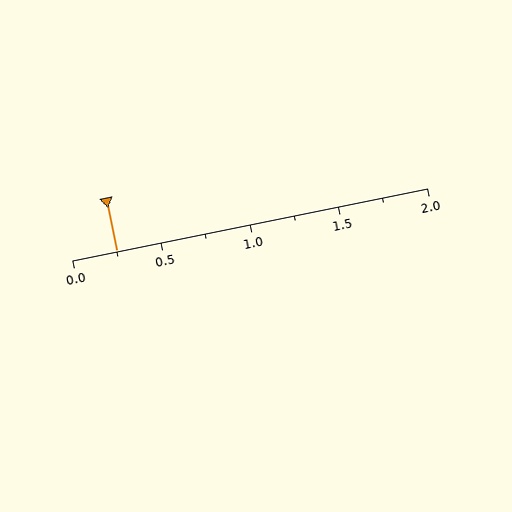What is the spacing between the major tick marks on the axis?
The major ticks are spaced 0.5 apart.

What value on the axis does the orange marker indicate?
The marker indicates approximately 0.25.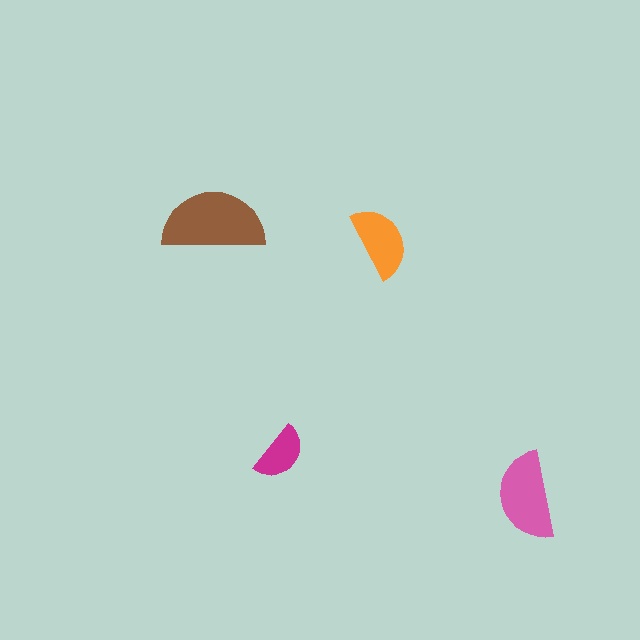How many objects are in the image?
There are 4 objects in the image.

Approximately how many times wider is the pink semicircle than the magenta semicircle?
About 1.5 times wider.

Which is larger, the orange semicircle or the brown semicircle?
The brown one.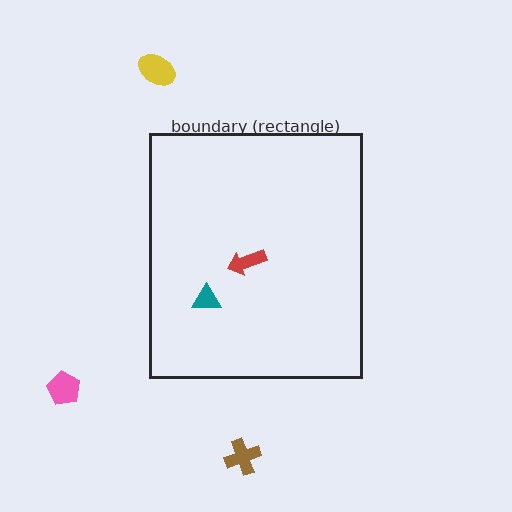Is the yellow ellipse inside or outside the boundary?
Outside.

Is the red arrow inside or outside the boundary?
Inside.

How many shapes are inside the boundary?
2 inside, 3 outside.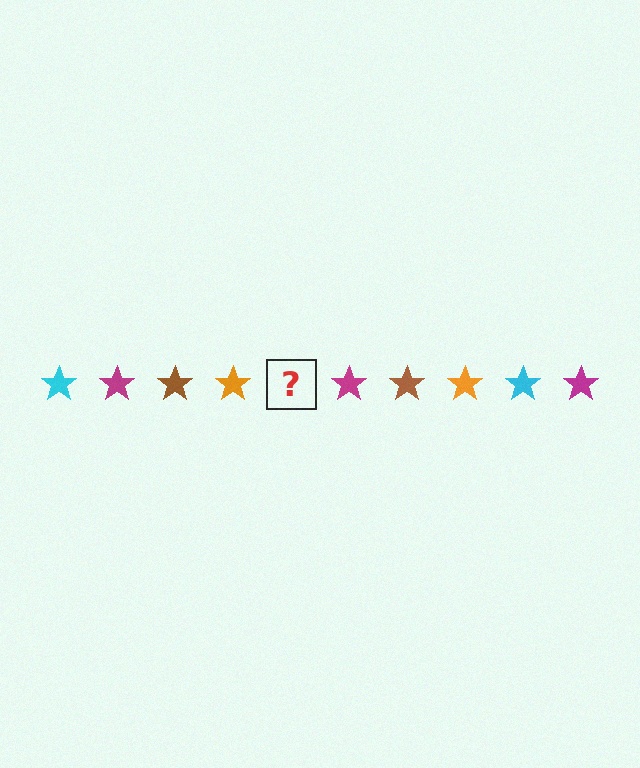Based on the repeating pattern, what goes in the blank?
The blank should be a cyan star.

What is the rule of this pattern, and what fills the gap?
The rule is that the pattern cycles through cyan, magenta, brown, orange stars. The gap should be filled with a cyan star.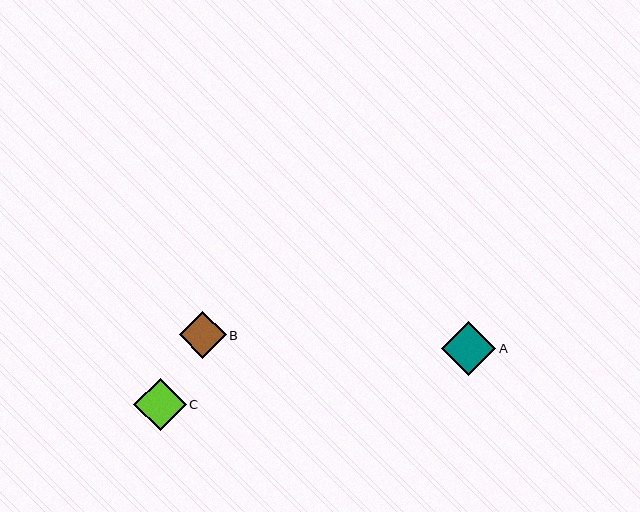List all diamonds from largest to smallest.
From largest to smallest: A, C, B.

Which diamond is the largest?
Diamond A is the largest with a size of approximately 54 pixels.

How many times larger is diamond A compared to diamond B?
Diamond A is approximately 1.1 times the size of diamond B.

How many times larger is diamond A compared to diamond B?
Diamond A is approximately 1.1 times the size of diamond B.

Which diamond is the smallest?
Diamond B is the smallest with a size of approximately 47 pixels.